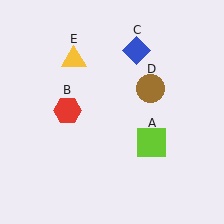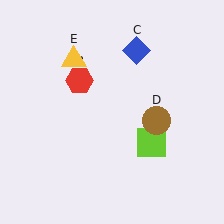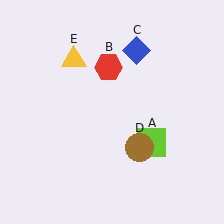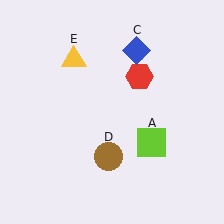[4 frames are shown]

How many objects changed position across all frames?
2 objects changed position: red hexagon (object B), brown circle (object D).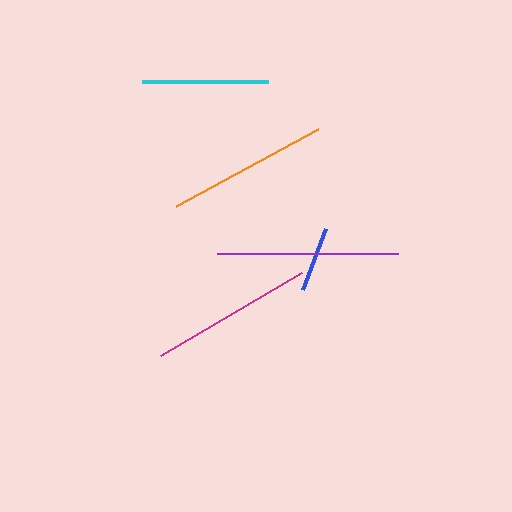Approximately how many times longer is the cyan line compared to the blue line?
The cyan line is approximately 1.9 times the length of the blue line.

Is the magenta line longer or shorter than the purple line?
The purple line is longer than the magenta line.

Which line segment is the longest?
The purple line is the longest at approximately 181 pixels.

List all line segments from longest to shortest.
From longest to shortest: purple, magenta, orange, cyan, blue.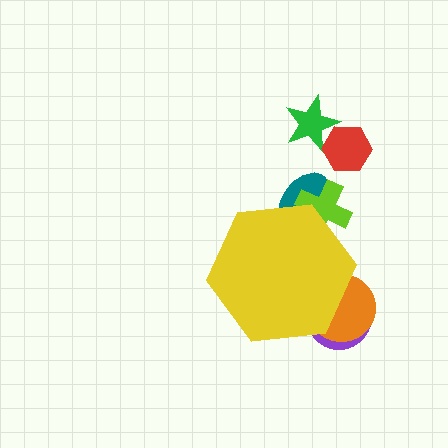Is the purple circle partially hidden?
Yes, the purple circle is partially hidden behind the yellow hexagon.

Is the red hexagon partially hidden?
No, the red hexagon is fully visible.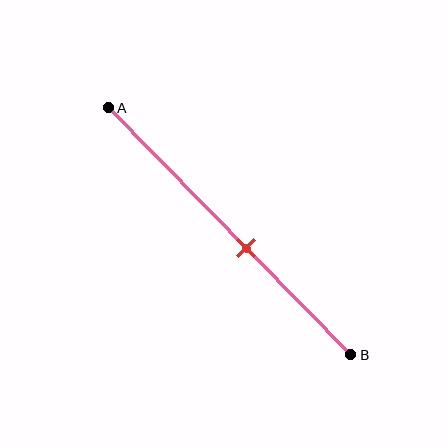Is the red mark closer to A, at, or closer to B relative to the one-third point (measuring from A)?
The red mark is closer to point B than the one-third point of segment AB.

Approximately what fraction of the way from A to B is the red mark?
The red mark is approximately 55% of the way from A to B.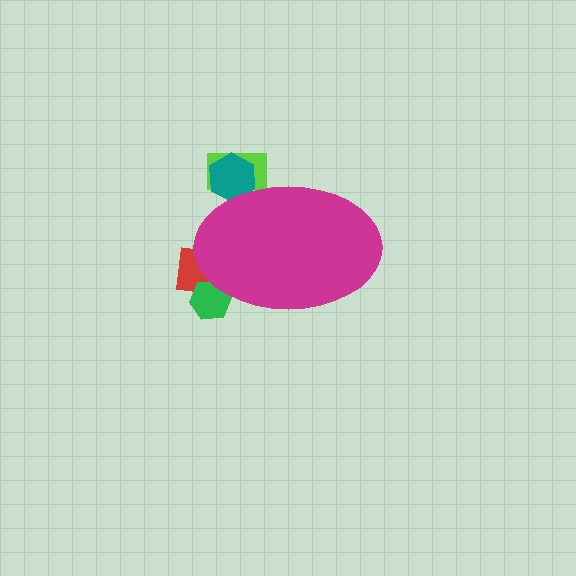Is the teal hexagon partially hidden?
Yes, the teal hexagon is partially hidden behind the magenta ellipse.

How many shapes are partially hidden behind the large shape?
4 shapes are partially hidden.